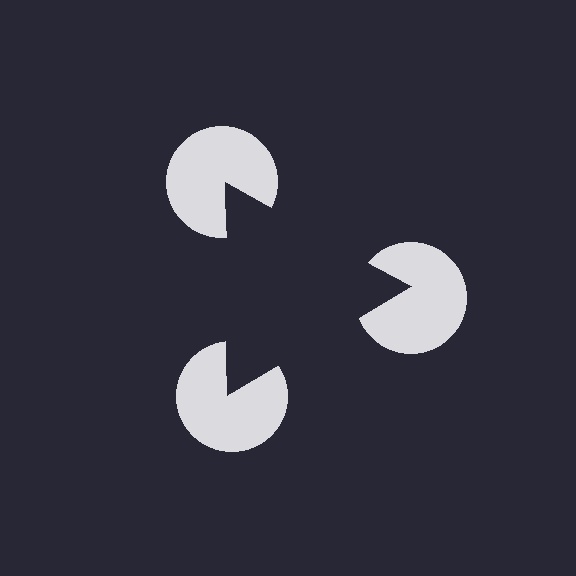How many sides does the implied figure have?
3 sides.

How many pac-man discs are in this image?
There are 3 — one at each vertex of the illusory triangle.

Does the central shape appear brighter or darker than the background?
It typically appears slightly darker than the background, even though no actual brightness change is drawn.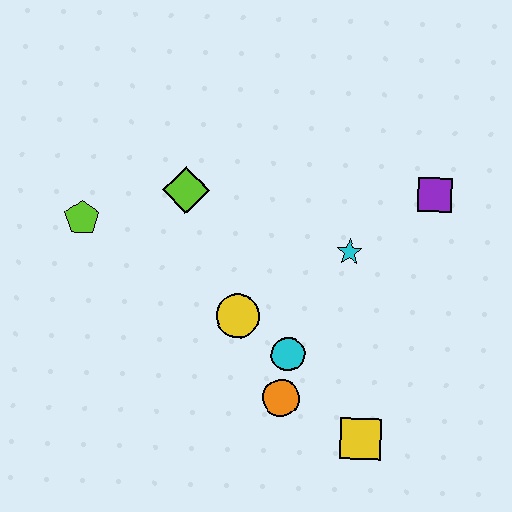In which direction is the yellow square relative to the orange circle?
The yellow square is to the right of the orange circle.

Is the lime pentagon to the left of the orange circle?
Yes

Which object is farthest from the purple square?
The lime pentagon is farthest from the purple square.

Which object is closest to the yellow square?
The orange circle is closest to the yellow square.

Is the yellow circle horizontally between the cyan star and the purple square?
No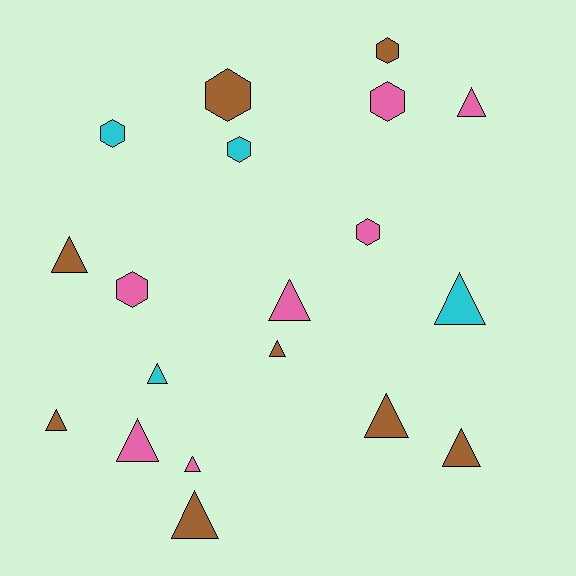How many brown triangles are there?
There are 6 brown triangles.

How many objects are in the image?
There are 19 objects.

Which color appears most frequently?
Brown, with 8 objects.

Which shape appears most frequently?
Triangle, with 12 objects.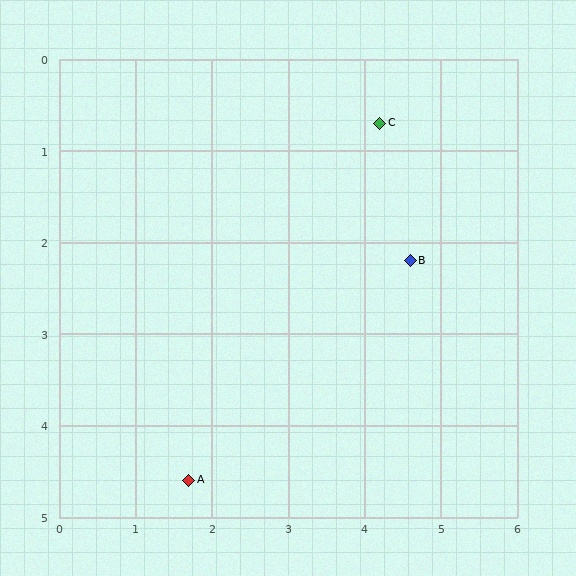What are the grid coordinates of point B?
Point B is at approximately (4.6, 2.2).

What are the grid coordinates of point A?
Point A is at approximately (1.7, 4.6).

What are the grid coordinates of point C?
Point C is at approximately (4.2, 0.7).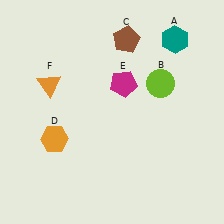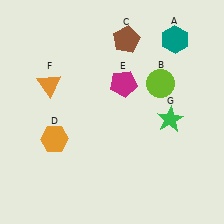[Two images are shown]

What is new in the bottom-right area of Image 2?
A green star (G) was added in the bottom-right area of Image 2.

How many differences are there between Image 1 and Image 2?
There is 1 difference between the two images.